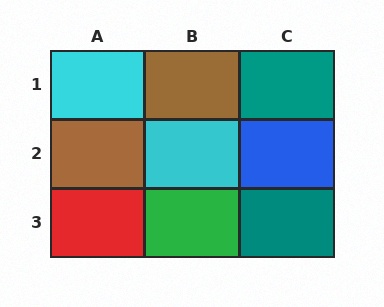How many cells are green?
1 cell is green.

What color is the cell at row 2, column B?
Cyan.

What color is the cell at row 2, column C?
Blue.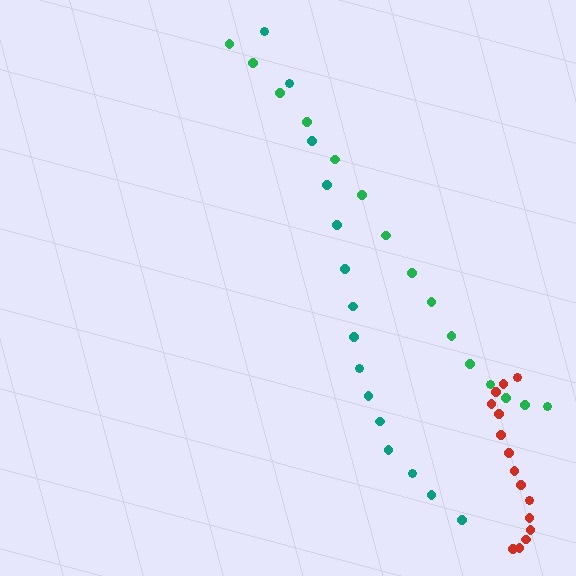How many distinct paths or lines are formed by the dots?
There are 3 distinct paths.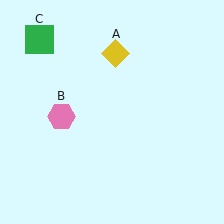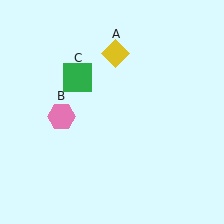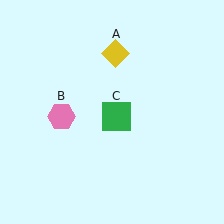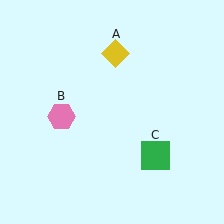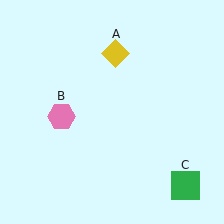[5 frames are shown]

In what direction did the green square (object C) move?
The green square (object C) moved down and to the right.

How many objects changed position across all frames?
1 object changed position: green square (object C).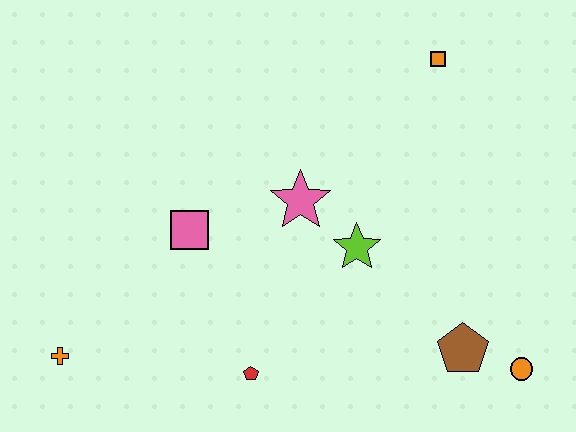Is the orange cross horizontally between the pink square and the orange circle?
No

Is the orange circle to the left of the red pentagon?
No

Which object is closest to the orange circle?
The brown pentagon is closest to the orange circle.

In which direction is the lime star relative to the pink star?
The lime star is to the right of the pink star.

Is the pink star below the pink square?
No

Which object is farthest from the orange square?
The orange cross is farthest from the orange square.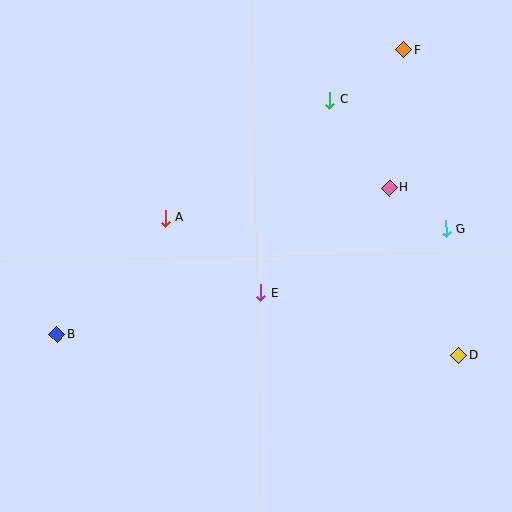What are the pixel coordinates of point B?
Point B is at (57, 334).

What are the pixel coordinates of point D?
Point D is at (459, 356).